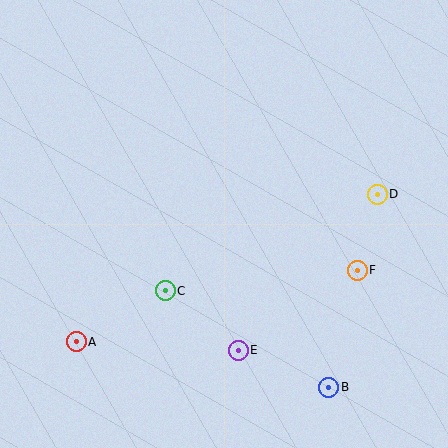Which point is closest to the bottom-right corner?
Point B is closest to the bottom-right corner.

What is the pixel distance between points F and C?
The distance between F and C is 193 pixels.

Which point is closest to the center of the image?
Point C at (165, 291) is closest to the center.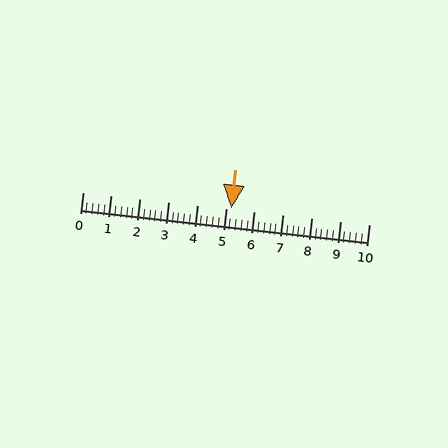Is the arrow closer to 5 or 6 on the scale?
The arrow is closer to 5.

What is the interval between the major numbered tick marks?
The major tick marks are spaced 1 units apart.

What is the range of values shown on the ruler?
The ruler shows values from 0 to 10.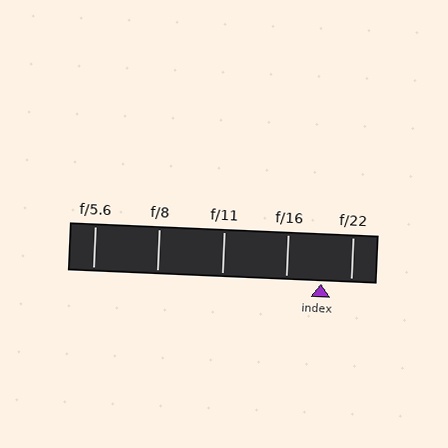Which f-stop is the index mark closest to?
The index mark is closest to f/22.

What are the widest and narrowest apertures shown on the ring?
The widest aperture shown is f/5.6 and the narrowest is f/22.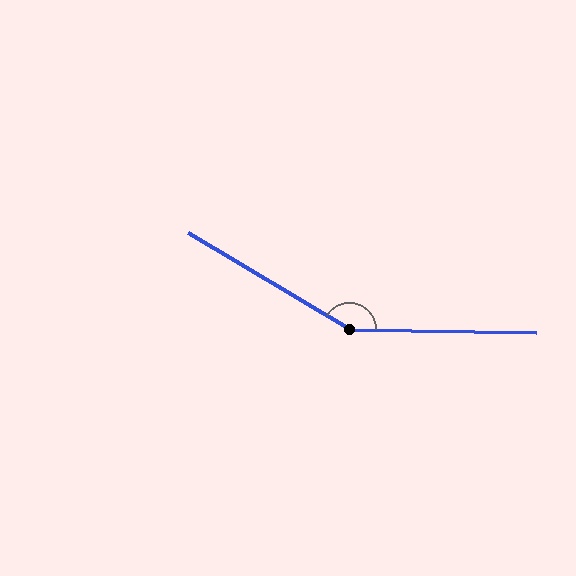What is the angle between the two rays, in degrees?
Approximately 150 degrees.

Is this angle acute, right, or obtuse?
It is obtuse.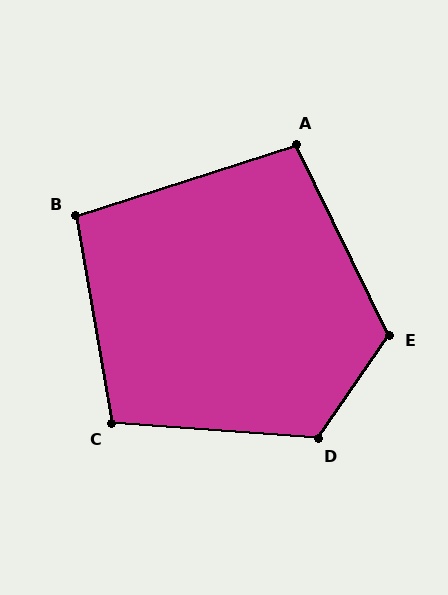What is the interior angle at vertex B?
Approximately 98 degrees (obtuse).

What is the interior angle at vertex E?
Approximately 119 degrees (obtuse).